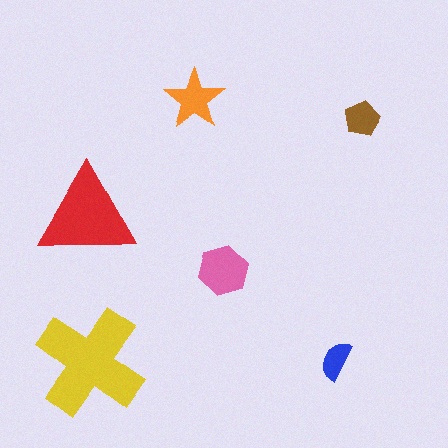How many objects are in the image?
There are 6 objects in the image.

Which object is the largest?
The yellow cross.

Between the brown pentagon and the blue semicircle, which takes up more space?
The brown pentagon.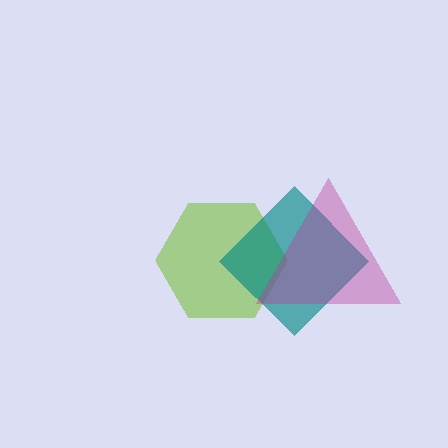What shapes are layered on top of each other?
The layered shapes are: a lime hexagon, a teal diamond, a magenta triangle.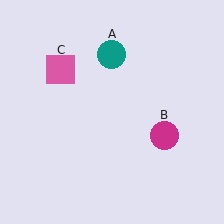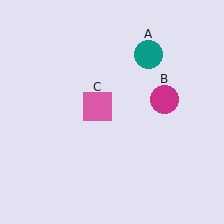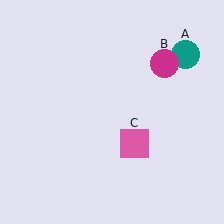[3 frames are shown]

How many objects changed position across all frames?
3 objects changed position: teal circle (object A), magenta circle (object B), pink square (object C).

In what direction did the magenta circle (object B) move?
The magenta circle (object B) moved up.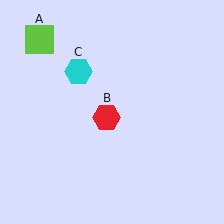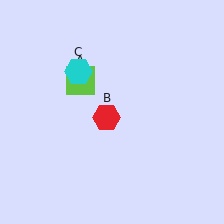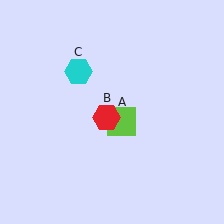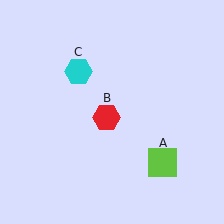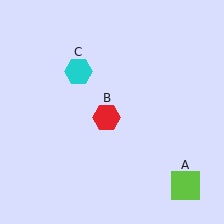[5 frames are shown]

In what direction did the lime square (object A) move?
The lime square (object A) moved down and to the right.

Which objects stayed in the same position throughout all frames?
Red hexagon (object B) and cyan hexagon (object C) remained stationary.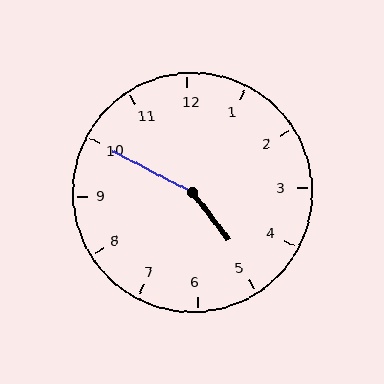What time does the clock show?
4:50.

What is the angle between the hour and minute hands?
Approximately 155 degrees.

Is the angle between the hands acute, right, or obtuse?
It is obtuse.